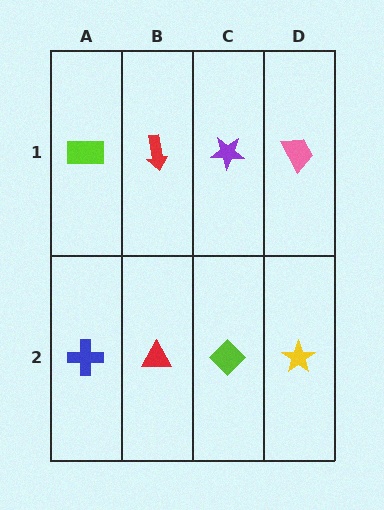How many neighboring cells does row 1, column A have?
2.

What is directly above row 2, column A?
A lime rectangle.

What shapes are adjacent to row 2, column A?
A lime rectangle (row 1, column A), a red triangle (row 2, column B).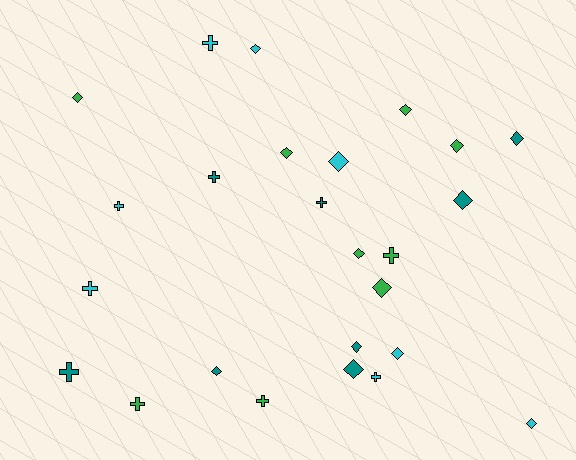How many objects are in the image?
There are 25 objects.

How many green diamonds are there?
There are 6 green diamonds.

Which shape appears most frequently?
Diamond, with 15 objects.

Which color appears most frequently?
Green, with 9 objects.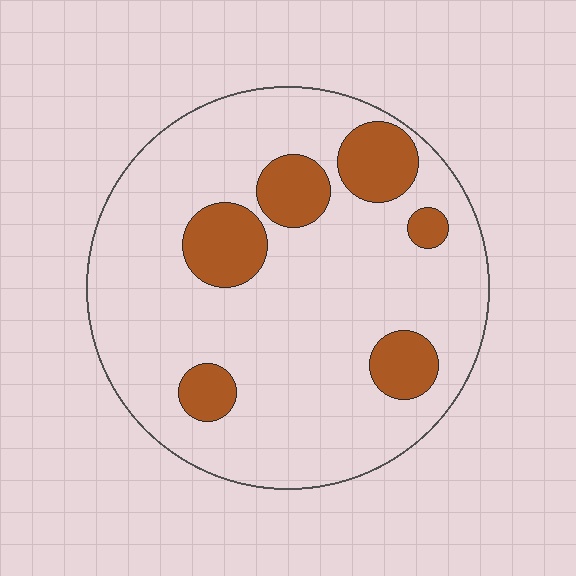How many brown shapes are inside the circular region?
6.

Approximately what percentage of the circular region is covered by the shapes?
Approximately 20%.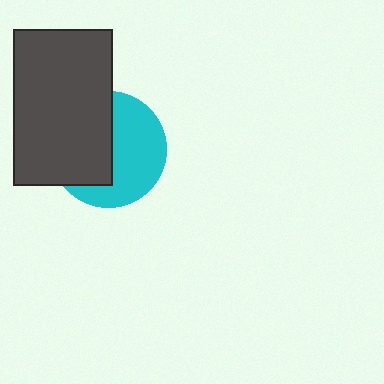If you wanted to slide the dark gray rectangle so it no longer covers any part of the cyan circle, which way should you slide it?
Slide it left — that is the most direct way to separate the two shapes.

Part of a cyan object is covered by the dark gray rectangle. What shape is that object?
It is a circle.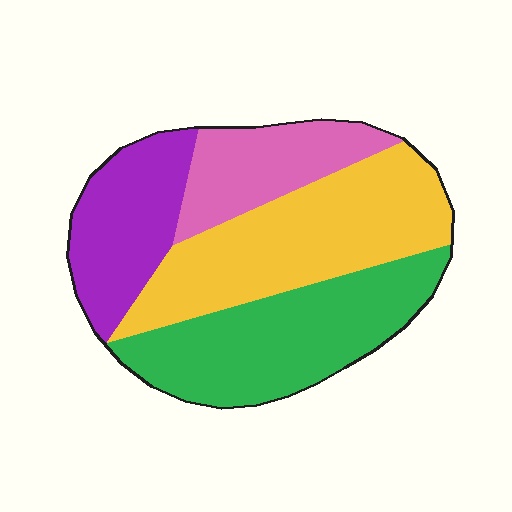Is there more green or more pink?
Green.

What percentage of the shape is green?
Green takes up between a quarter and a half of the shape.